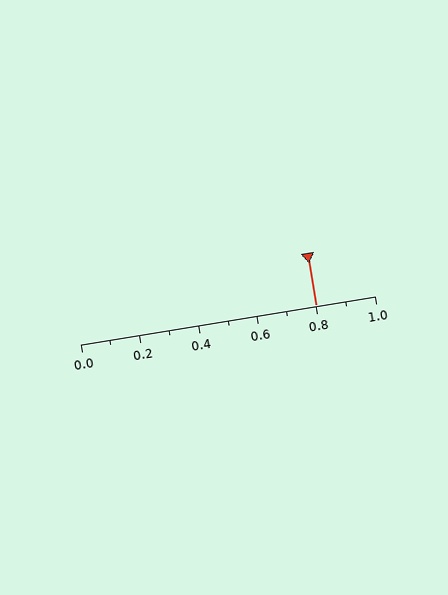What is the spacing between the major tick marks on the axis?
The major ticks are spaced 0.2 apart.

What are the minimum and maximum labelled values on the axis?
The axis runs from 0.0 to 1.0.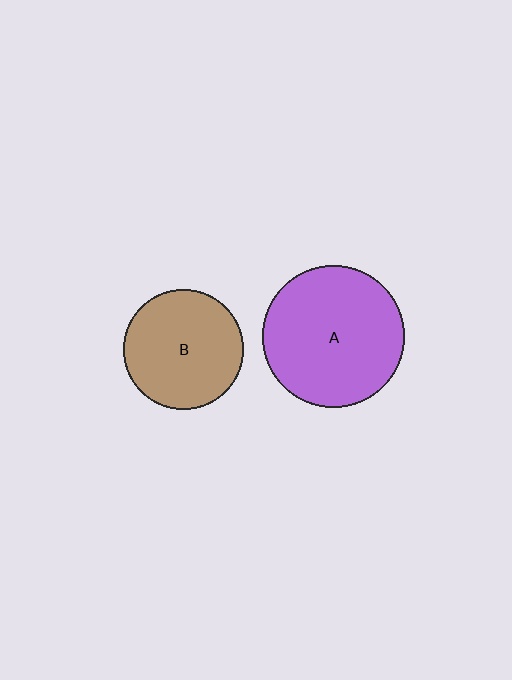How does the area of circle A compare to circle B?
Approximately 1.4 times.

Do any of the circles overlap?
No, none of the circles overlap.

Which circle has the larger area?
Circle A (purple).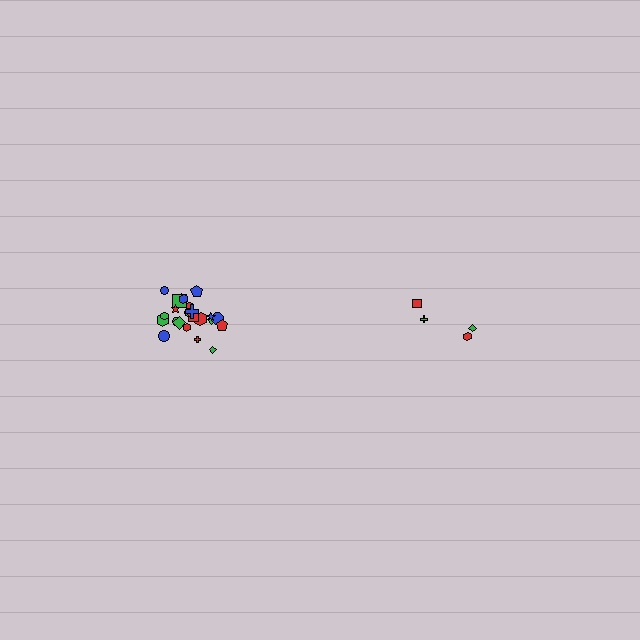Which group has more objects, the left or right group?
The left group.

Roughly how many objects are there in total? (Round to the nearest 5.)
Roughly 30 objects in total.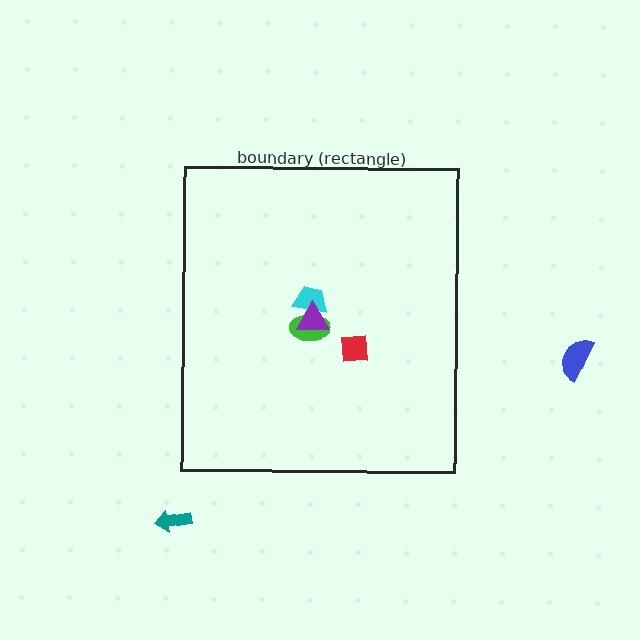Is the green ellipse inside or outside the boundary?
Inside.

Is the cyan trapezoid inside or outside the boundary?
Inside.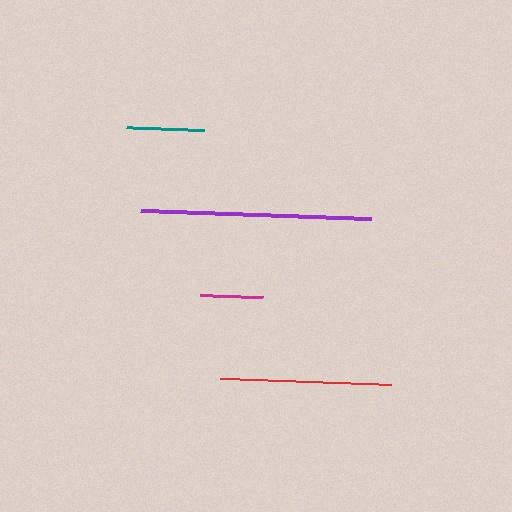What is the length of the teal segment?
The teal segment is approximately 79 pixels long.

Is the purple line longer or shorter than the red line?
The purple line is longer than the red line.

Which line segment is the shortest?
The magenta line is the shortest at approximately 63 pixels.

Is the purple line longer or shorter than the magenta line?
The purple line is longer than the magenta line.